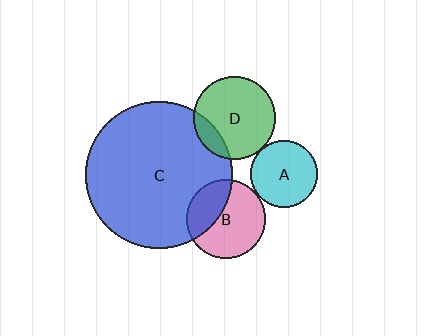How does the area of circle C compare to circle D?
Approximately 3.2 times.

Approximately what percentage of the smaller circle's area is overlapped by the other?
Approximately 35%.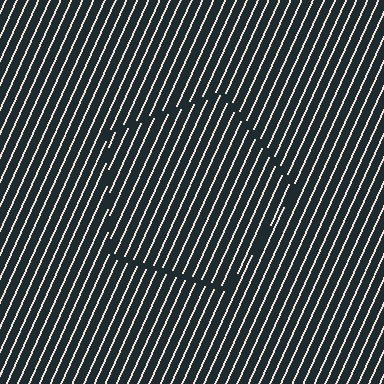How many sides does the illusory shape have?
5 sides — the line-ends trace a pentagon.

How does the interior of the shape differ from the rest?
The interior of the shape contains the same grating, shifted by half a period — the contour is defined by the phase discontinuity where line-ends from the inner and outer gratings abut.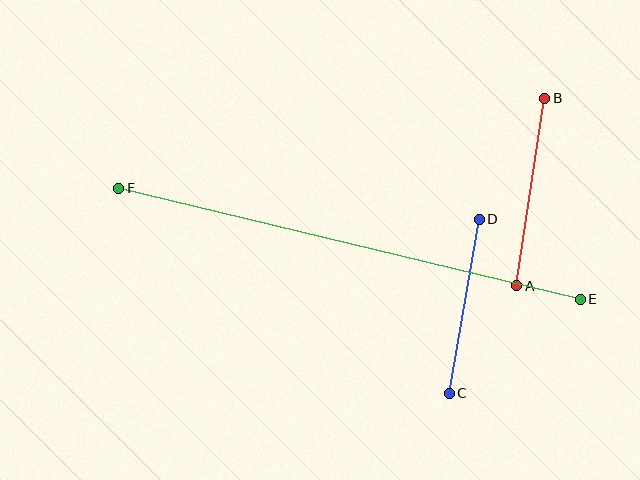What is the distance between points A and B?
The distance is approximately 190 pixels.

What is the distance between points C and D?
The distance is approximately 177 pixels.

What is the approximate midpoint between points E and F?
The midpoint is at approximately (349, 244) pixels.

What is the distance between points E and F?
The distance is approximately 474 pixels.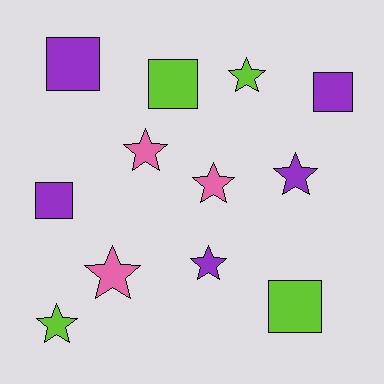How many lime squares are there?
There are 2 lime squares.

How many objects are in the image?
There are 12 objects.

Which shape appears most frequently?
Star, with 7 objects.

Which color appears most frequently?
Purple, with 5 objects.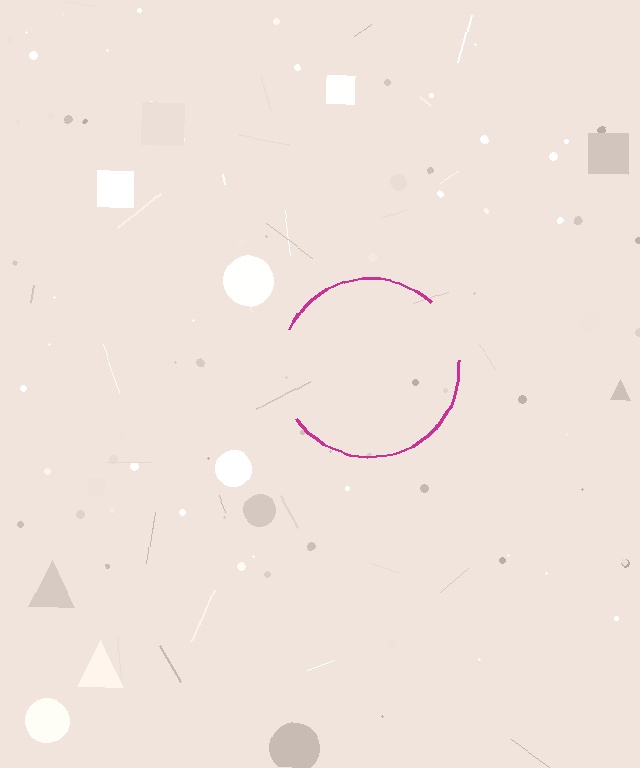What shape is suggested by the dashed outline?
The dashed outline suggests a circle.